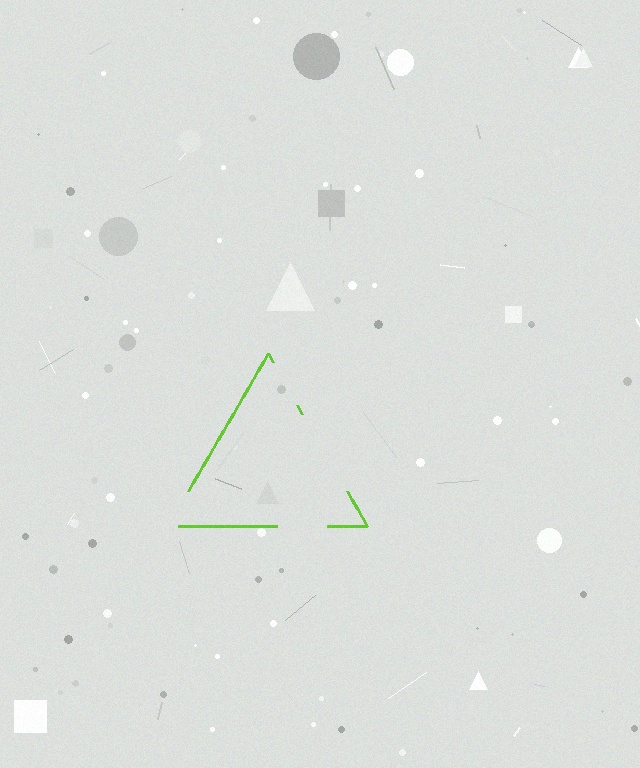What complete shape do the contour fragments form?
The contour fragments form a triangle.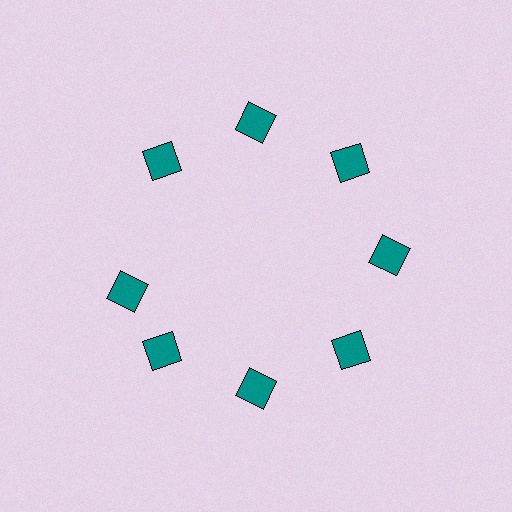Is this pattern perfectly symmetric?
No. The 8 teal squares are arranged in a ring, but one element near the 9 o'clock position is rotated out of alignment along the ring, breaking the 8-fold rotational symmetry.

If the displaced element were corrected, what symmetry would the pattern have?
It would have 8-fold rotational symmetry — the pattern would map onto itself every 45 degrees.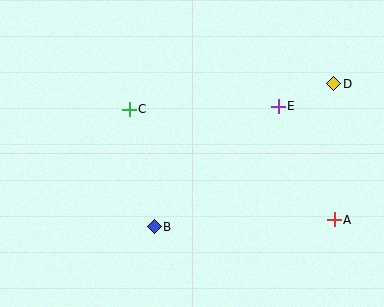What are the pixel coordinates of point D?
Point D is at (334, 84).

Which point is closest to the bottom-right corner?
Point A is closest to the bottom-right corner.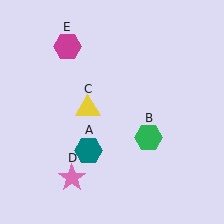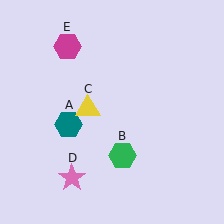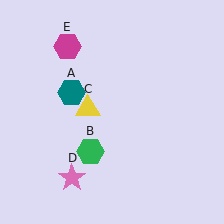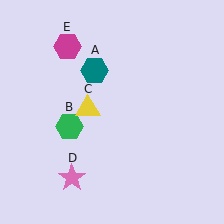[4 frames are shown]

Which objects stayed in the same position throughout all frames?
Yellow triangle (object C) and pink star (object D) and magenta hexagon (object E) remained stationary.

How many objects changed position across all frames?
2 objects changed position: teal hexagon (object A), green hexagon (object B).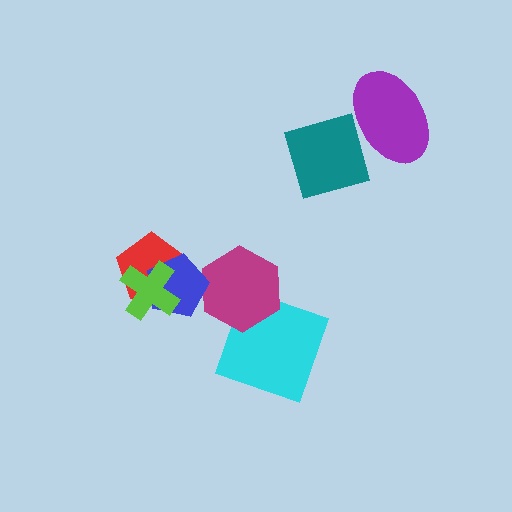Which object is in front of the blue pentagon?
The lime cross is in front of the blue pentagon.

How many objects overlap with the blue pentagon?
3 objects overlap with the blue pentagon.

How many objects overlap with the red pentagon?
2 objects overlap with the red pentagon.